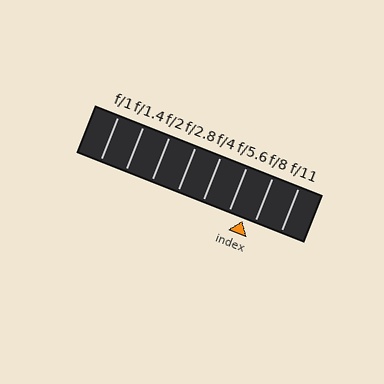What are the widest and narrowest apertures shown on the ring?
The widest aperture shown is f/1 and the narrowest is f/11.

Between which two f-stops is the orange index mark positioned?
The index mark is between f/5.6 and f/8.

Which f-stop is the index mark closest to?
The index mark is closest to f/8.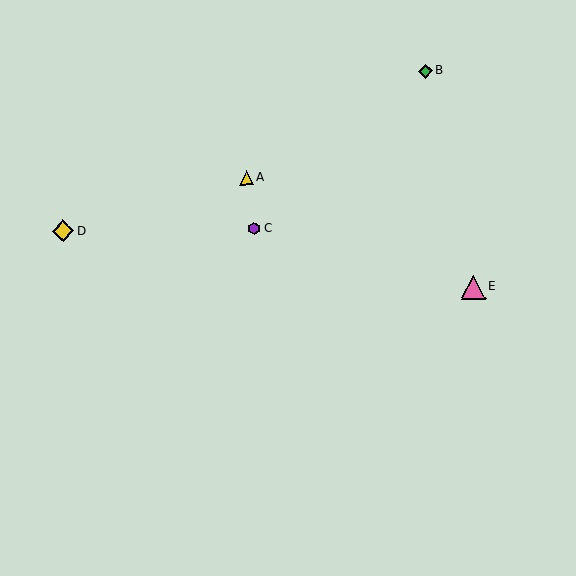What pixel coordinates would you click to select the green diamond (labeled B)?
Click at (425, 71) to select the green diamond B.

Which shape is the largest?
The pink triangle (labeled E) is the largest.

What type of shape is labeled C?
Shape C is a purple hexagon.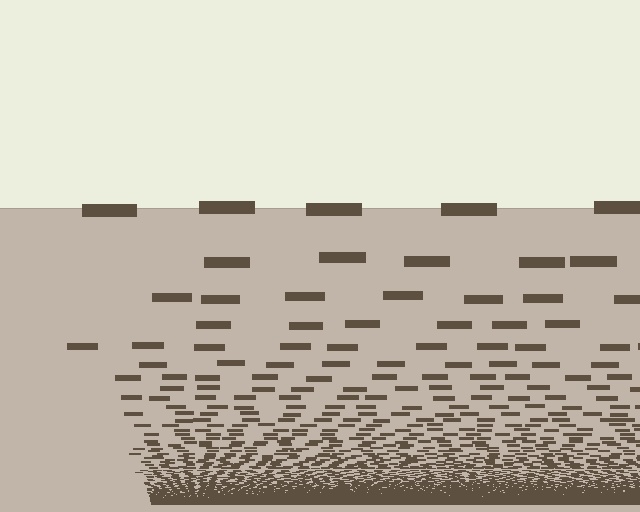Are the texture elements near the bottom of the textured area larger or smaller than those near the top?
Smaller. The gradient is inverted — elements near the bottom are smaller and denser.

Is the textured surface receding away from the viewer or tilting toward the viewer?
The surface appears to tilt toward the viewer. Texture elements get larger and sparser toward the top.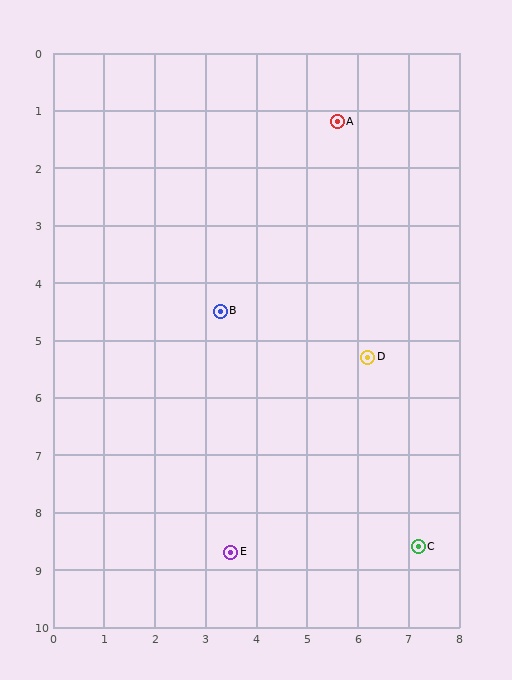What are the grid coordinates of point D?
Point D is at approximately (6.2, 5.3).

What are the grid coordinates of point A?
Point A is at approximately (5.6, 1.2).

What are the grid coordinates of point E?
Point E is at approximately (3.5, 8.7).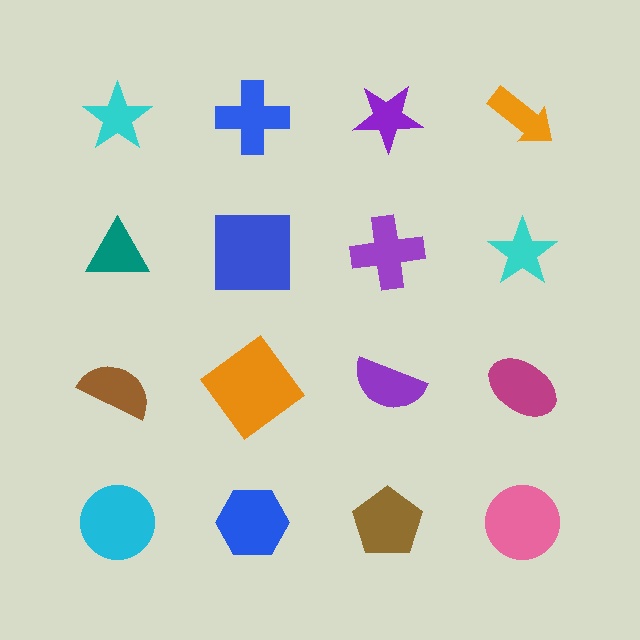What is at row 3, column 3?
A purple semicircle.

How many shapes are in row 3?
4 shapes.